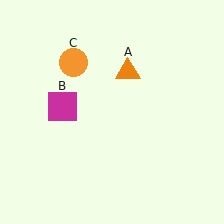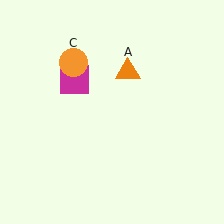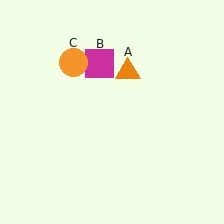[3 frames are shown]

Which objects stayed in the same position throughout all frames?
Orange triangle (object A) and orange circle (object C) remained stationary.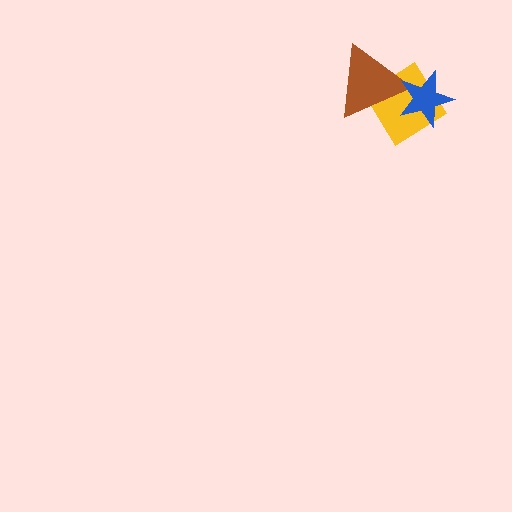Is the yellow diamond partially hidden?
Yes, it is partially covered by another shape.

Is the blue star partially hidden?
No, no other shape covers it.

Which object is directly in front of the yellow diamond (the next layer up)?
The brown triangle is directly in front of the yellow diamond.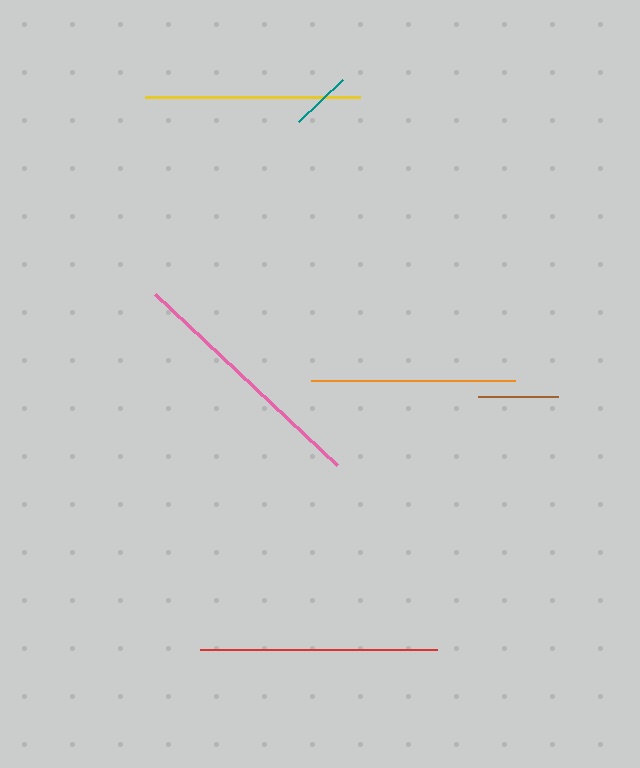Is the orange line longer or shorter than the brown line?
The orange line is longer than the brown line.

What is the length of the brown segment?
The brown segment is approximately 81 pixels long.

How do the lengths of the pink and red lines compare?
The pink and red lines are approximately the same length.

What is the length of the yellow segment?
The yellow segment is approximately 215 pixels long.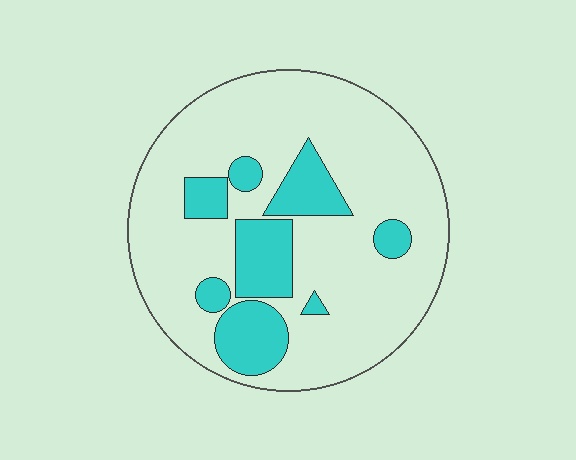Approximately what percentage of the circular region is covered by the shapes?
Approximately 20%.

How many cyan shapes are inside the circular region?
8.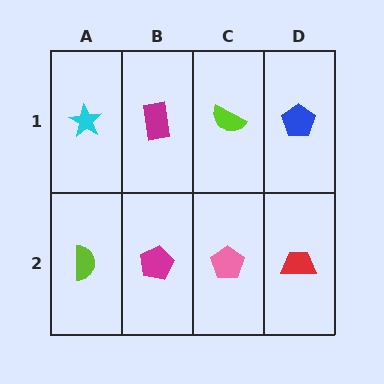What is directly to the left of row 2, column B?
A lime semicircle.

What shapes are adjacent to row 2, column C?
A lime semicircle (row 1, column C), a magenta pentagon (row 2, column B), a red trapezoid (row 2, column D).